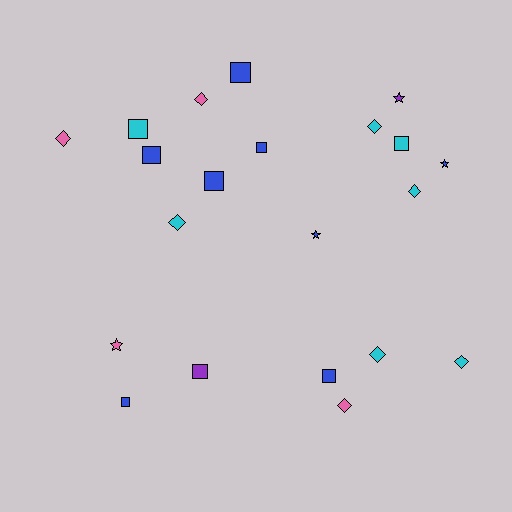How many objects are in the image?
There are 21 objects.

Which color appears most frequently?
Blue, with 8 objects.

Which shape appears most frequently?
Square, with 9 objects.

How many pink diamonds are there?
There are 3 pink diamonds.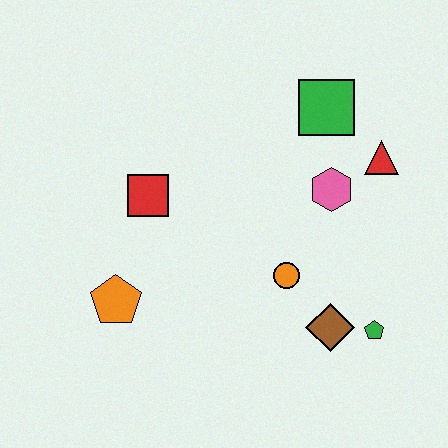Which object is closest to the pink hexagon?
The red triangle is closest to the pink hexagon.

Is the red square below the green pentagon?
No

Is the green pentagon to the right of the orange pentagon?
Yes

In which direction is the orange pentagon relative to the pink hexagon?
The orange pentagon is to the left of the pink hexagon.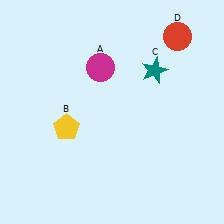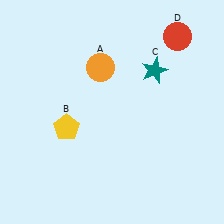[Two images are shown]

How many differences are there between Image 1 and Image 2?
There is 1 difference between the two images.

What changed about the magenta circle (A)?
In Image 1, A is magenta. In Image 2, it changed to orange.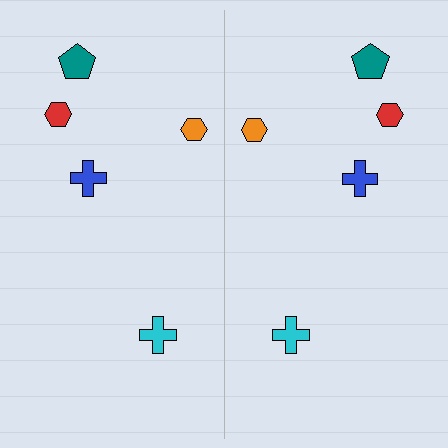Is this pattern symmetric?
Yes, this pattern has bilateral (reflection) symmetry.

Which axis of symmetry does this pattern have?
The pattern has a vertical axis of symmetry running through the center of the image.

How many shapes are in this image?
There are 10 shapes in this image.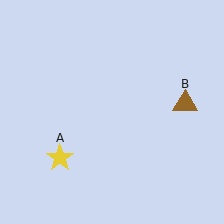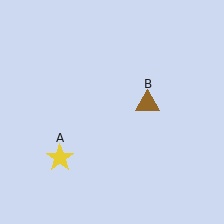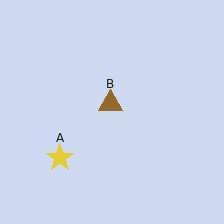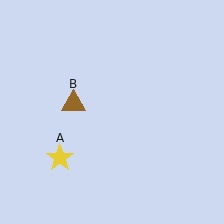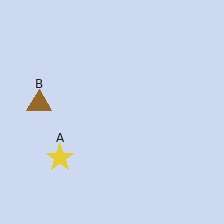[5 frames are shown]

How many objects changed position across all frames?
1 object changed position: brown triangle (object B).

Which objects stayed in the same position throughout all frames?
Yellow star (object A) remained stationary.